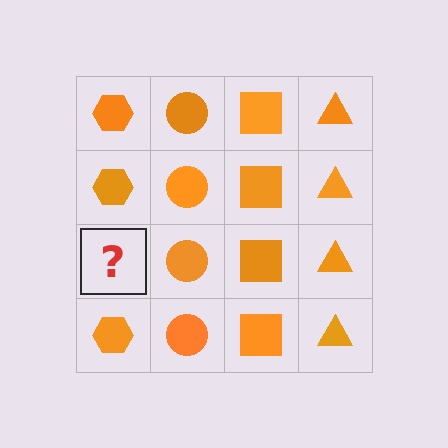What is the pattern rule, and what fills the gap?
The rule is that each column has a consistent shape. The gap should be filled with an orange hexagon.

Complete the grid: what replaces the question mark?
The question mark should be replaced with an orange hexagon.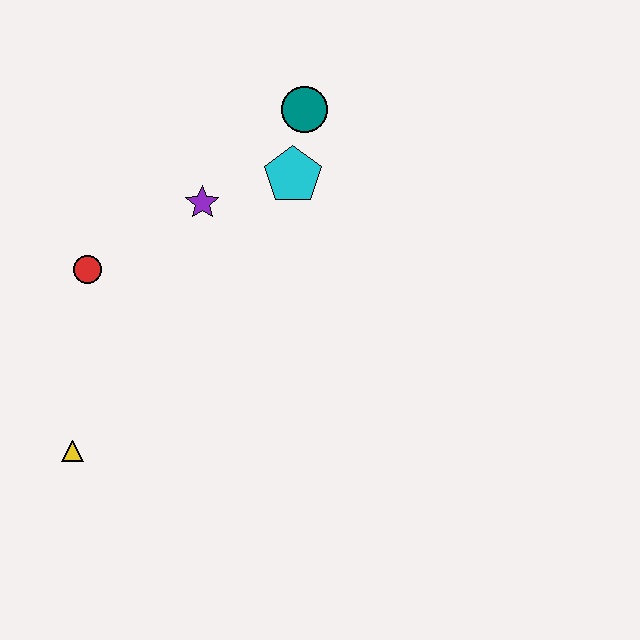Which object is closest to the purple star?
The cyan pentagon is closest to the purple star.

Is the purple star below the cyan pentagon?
Yes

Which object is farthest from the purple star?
The yellow triangle is farthest from the purple star.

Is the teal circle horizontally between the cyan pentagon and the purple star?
No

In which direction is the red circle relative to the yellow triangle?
The red circle is above the yellow triangle.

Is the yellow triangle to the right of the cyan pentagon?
No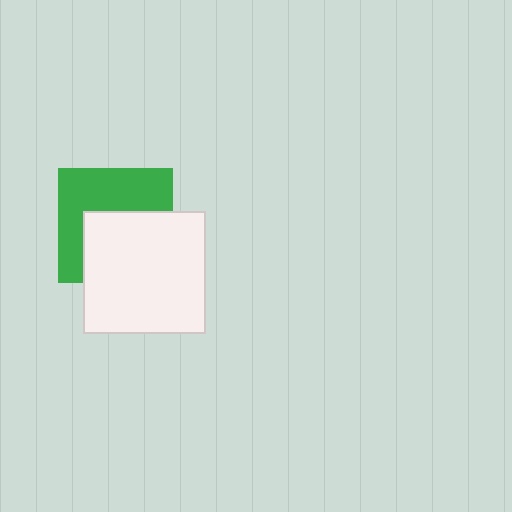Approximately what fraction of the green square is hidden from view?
Roughly 48% of the green square is hidden behind the white square.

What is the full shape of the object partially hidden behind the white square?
The partially hidden object is a green square.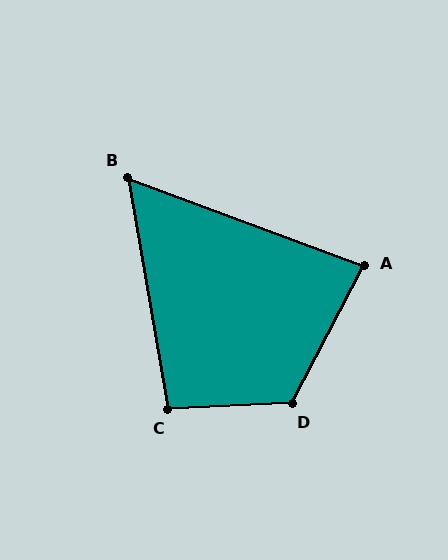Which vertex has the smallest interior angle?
B, at approximately 60 degrees.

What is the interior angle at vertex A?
Approximately 83 degrees (acute).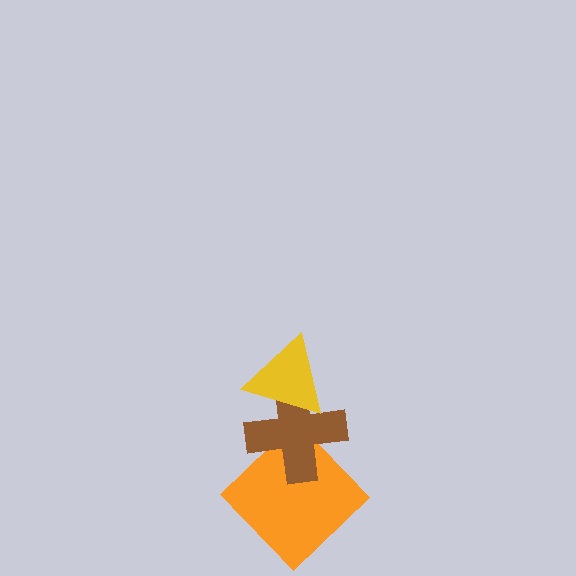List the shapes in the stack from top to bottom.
From top to bottom: the yellow triangle, the brown cross, the orange diamond.